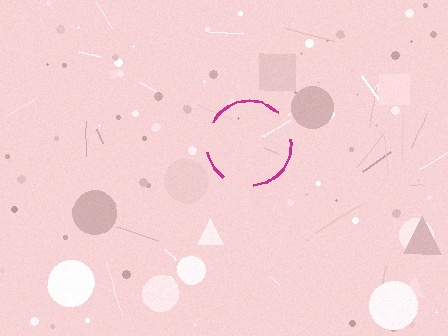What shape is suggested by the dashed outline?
The dashed outline suggests a circle.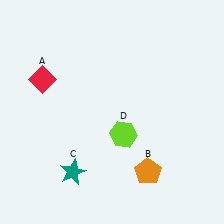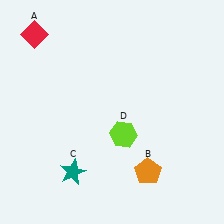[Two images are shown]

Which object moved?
The red diamond (A) moved up.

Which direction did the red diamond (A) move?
The red diamond (A) moved up.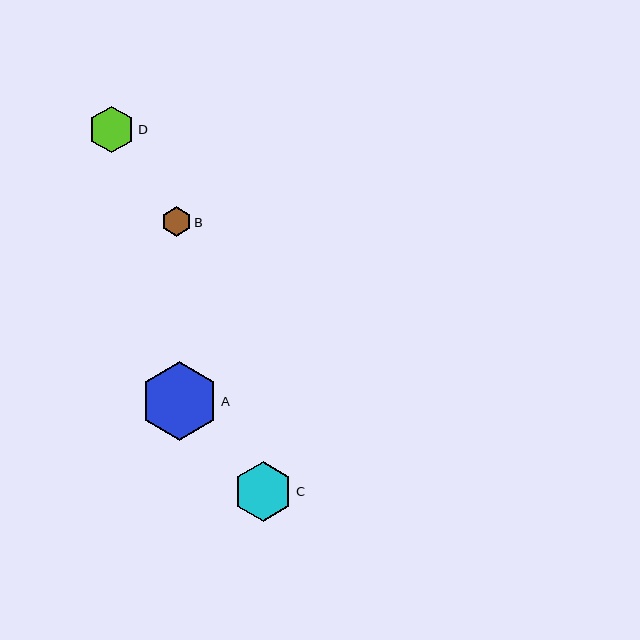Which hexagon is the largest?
Hexagon A is the largest with a size of approximately 78 pixels.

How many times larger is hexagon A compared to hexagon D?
Hexagon A is approximately 1.7 times the size of hexagon D.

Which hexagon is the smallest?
Hexagon B is the smallest with a size of approximately 30 pixels.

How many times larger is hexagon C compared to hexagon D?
Hexagon C is approximately 1.3 times the size of hexagon D.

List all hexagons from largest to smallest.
From largest to smallest: A, C, D, B.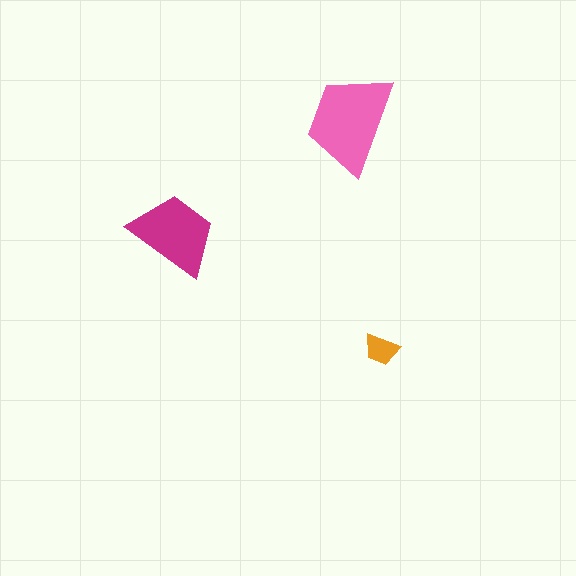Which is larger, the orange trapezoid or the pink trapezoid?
The pink one.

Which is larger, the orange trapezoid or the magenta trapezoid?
The magenta one.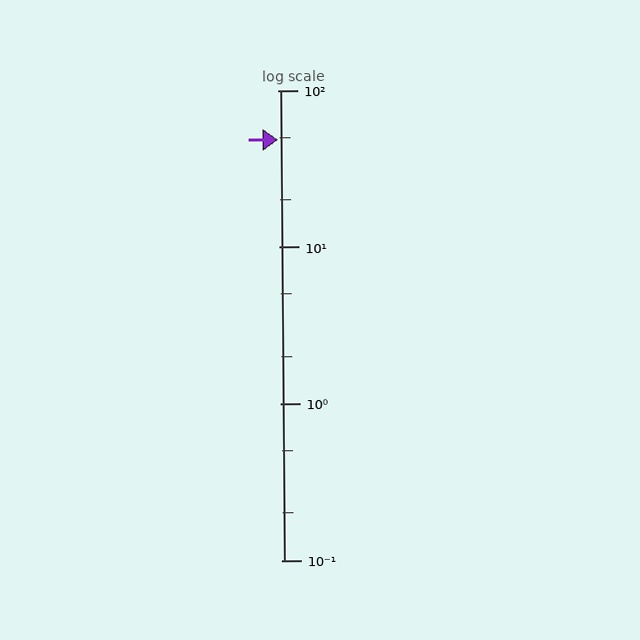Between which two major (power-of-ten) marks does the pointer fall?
The pointer is between 10 and 100.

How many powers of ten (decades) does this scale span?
The scale spans 3 decades, from 0.1 to 100.